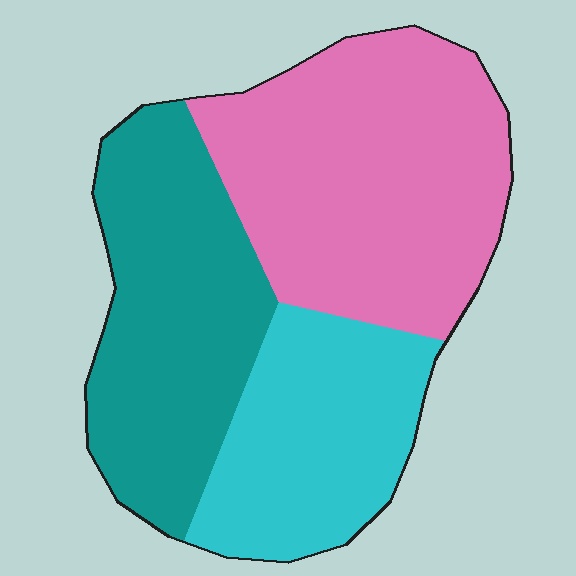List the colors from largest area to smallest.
From largest to smallest: pink, teal, cyan.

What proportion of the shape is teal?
Teal covers roughly 35% of the shape.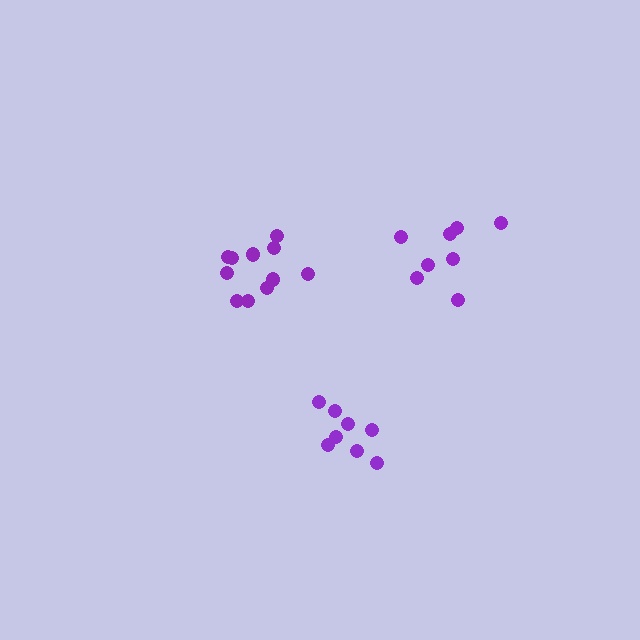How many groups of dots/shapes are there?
There are 3 groups.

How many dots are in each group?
Group 1: 11 dots, Group 2: 8 dots, Group 3: 8 dots (27 total).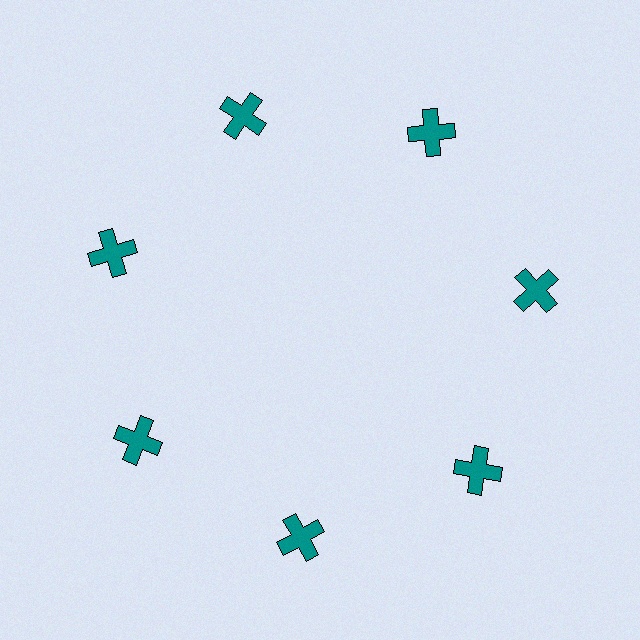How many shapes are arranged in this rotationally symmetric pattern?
There are 7 shapes, arranged in 7 groups of 1.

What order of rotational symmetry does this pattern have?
This pattern has 7-fold rotational symmetry.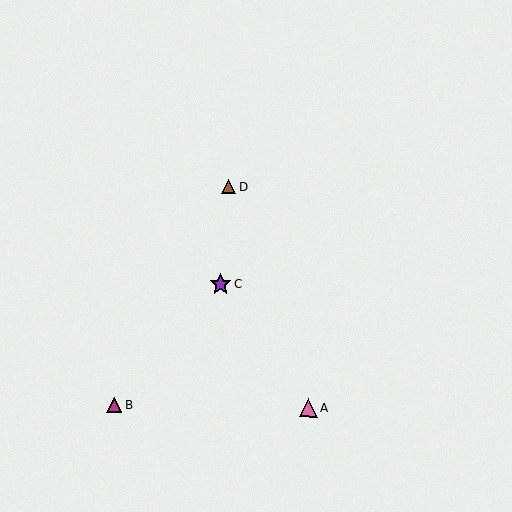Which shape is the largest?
The purple star (labeled C) is the largest.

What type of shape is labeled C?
Shape C is a purple star.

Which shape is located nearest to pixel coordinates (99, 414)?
The magenta triangle (labeled B) at (114, 404) is nearest to that location.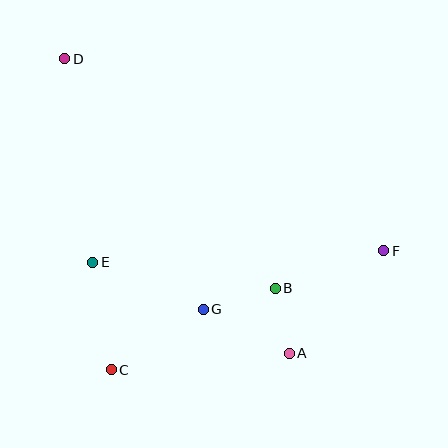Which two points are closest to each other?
Points A and B are closest to each other.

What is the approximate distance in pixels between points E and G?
The distance between E and G is approximately 120 pixels.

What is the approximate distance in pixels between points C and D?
The distance between C and D is approximately 315 pixels.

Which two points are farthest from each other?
Points D and F are farthest from each other.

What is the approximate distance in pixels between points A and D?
The distance between A and D is approximately 370 pixels.